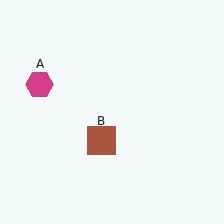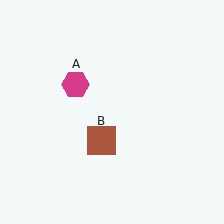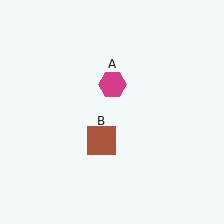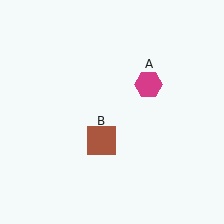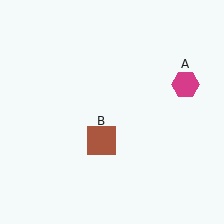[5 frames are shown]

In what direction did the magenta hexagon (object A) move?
The magenta hexagon (object A) moved right.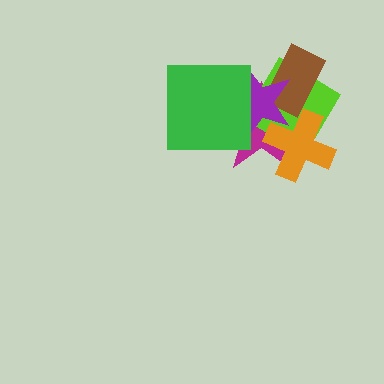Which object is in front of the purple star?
The green square is in front of the purple star.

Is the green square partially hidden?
No, no other shape covers it.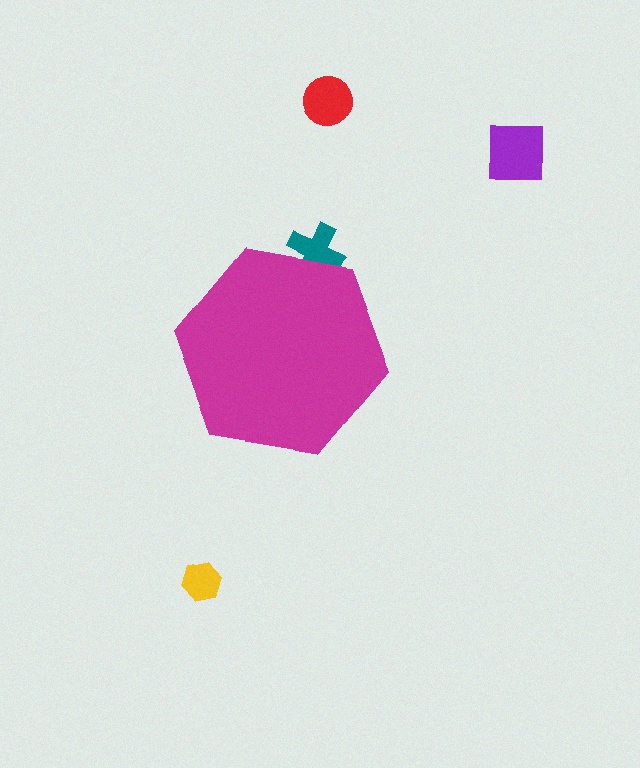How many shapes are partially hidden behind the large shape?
1 shape is partially hidden.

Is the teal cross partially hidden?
Yes, the teal cross is partially hidden behind the magenta hexagon.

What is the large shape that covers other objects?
A magenta hexagon.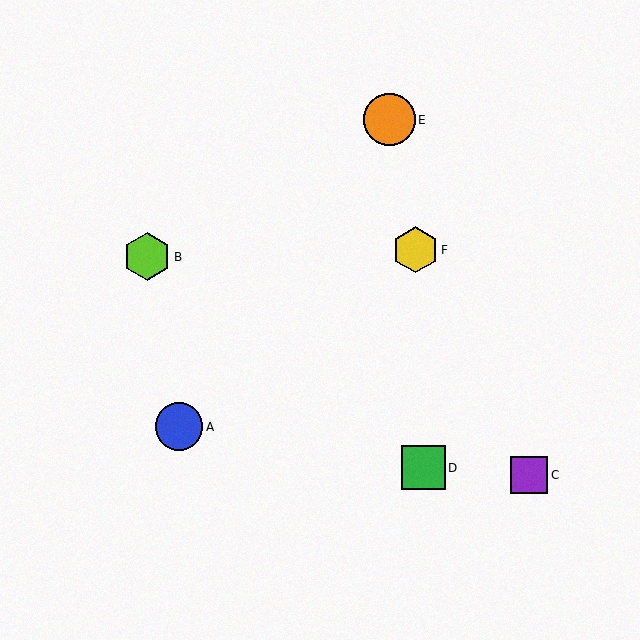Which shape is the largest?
The orange circle (labeled E) is the largest.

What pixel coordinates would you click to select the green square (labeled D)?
Click at (423, 468) to select the green square D.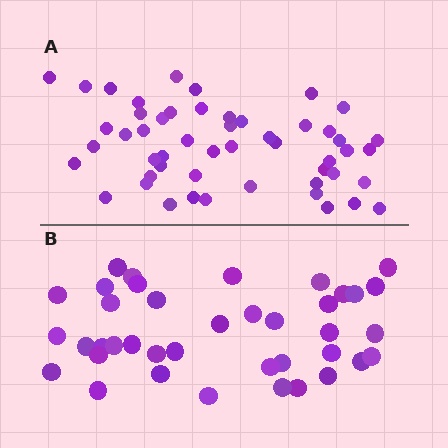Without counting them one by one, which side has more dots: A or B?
Region A (the top region) has more dots.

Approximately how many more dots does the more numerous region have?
Region A has roughly 12 or so more dots than region B.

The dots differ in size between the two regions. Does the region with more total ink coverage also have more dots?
No. Region B has more total ink coverage because its dots are larger, but region A actually contains more individual dots. Total area can be misleading — the number of items is what matters here.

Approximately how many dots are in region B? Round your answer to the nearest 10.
About 40 dots. (The exact count is 39, which rounds to 40.)